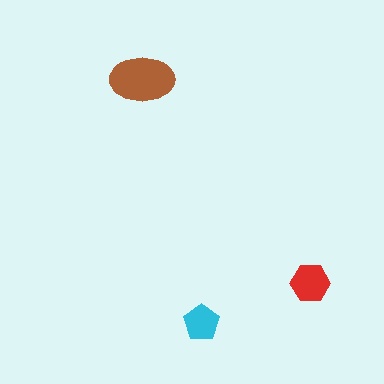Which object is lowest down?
The cyan pentagon is bottommost.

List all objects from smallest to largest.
The cyan pentagon, the red hexagon, the brown ellipse.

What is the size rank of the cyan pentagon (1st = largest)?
3rd.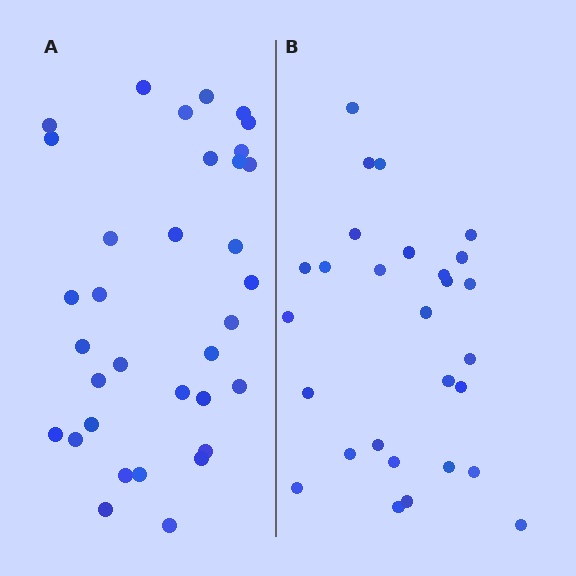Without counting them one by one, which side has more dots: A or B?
Region A (the left region) has more dots.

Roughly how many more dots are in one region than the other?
Region A has about 6 more dots than region B.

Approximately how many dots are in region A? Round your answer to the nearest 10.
About 30 dots. (The exact count is 34, which rounds to 30.)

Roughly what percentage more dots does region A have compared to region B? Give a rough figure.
About 20% more.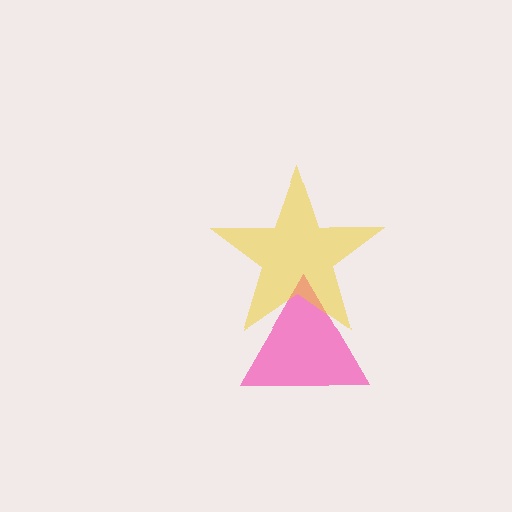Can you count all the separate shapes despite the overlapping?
Yes, there are 2 separate shapes.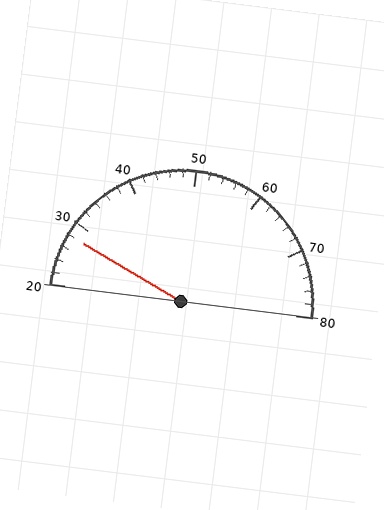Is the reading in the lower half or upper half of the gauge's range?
The reading is in the lower half of the range (20 to 80).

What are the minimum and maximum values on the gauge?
The gauge ranges from 20 to 80.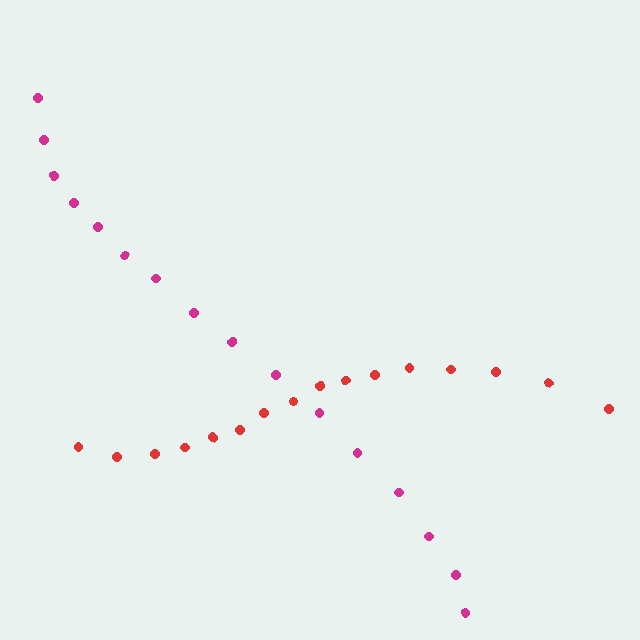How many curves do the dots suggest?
There are 2 distinct paths.